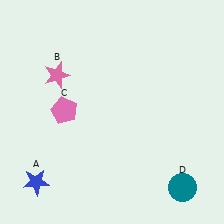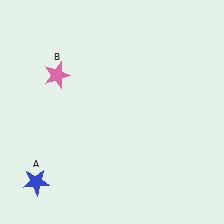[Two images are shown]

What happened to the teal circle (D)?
The teal circle (D) was removed in Image 2. It was in the bottom-right area of Image 1.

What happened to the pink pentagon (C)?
The pink pentagon (C) was removed in Image 2. It was in the top-left area of Image 1.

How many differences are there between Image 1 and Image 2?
There are 2 differences between the two images.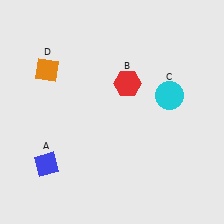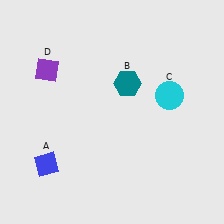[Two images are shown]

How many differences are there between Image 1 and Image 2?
There are 2 differences between the two images.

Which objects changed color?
B changed from red to teal. D changed from orange to purple.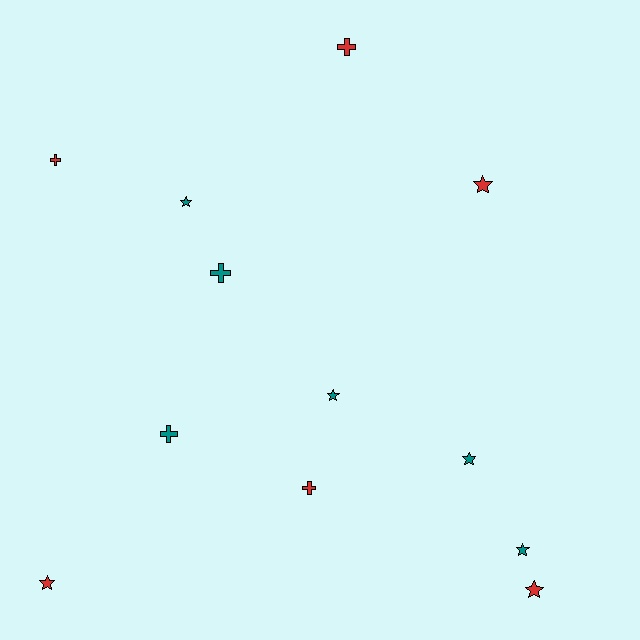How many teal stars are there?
There are 4 teal stars.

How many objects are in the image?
There are 12 objects.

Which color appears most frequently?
Red, with 6 objects.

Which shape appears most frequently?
Star, with 7 objects.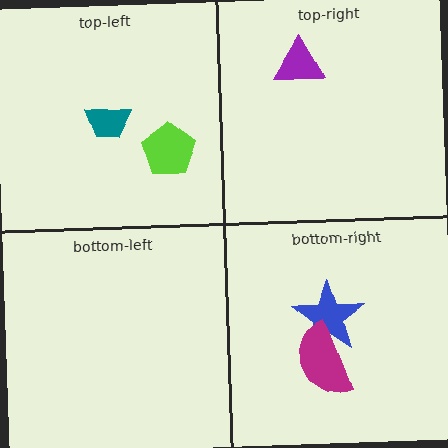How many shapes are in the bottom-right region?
2.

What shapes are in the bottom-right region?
The blue star, the magenta semicircle.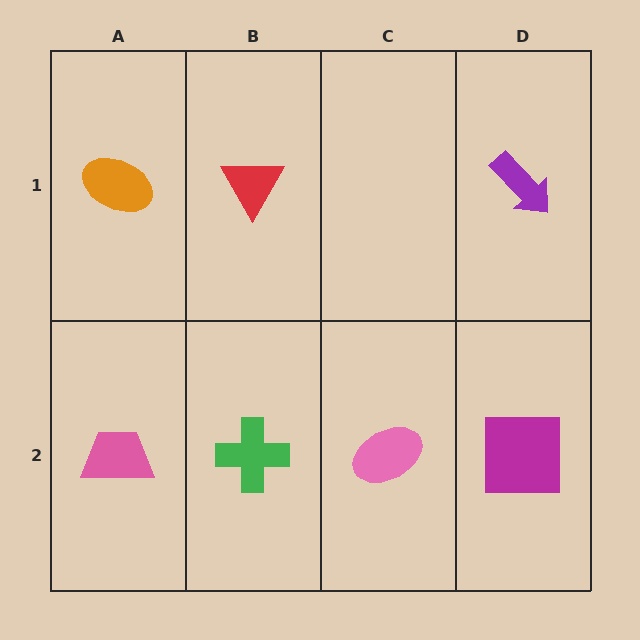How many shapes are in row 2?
4 shapes.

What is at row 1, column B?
A red triangle.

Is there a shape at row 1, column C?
No, that cell is empty.